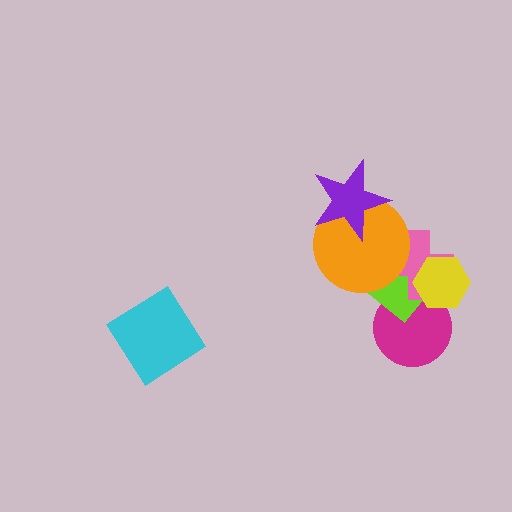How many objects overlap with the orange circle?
3 objects overlap with the orange circle.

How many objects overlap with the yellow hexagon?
3 objects overlap with the yellow hexagon.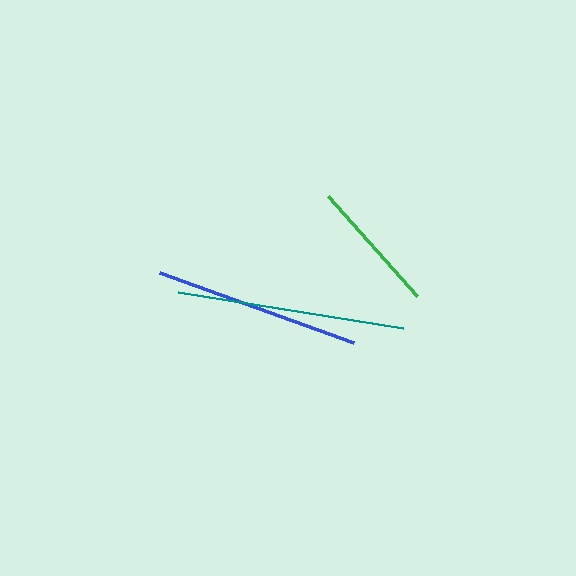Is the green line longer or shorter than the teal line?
The teal line is longer than the green line.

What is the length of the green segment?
The green segment is approximately 134 pixels long.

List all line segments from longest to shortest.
From longest to shortest: teal, blue, green.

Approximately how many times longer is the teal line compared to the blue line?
The teal line is approximately 1.1 times the length of the blue line.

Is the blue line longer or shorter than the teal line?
The teal line is longer than the blue line.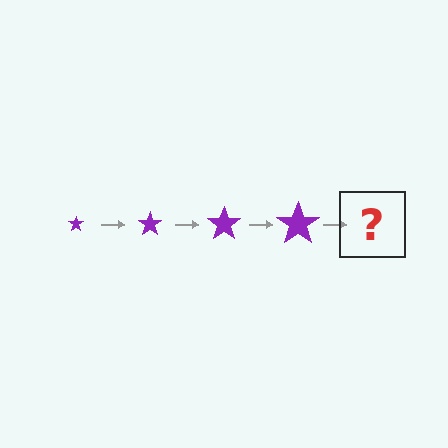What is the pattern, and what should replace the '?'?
The pattern is that the star gets progressively larger each step. The '?' should be a purple star, larger than the previous one.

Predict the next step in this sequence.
The next step is a purple star, larger than the previous one.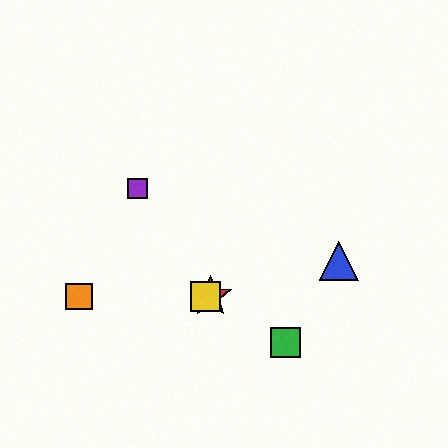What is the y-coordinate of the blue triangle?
The blue triangle is at y≈261.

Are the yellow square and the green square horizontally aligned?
No, the yellow square is at y≈297 and the green square is at y≈342.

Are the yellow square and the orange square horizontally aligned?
Yes, both are at y≈297.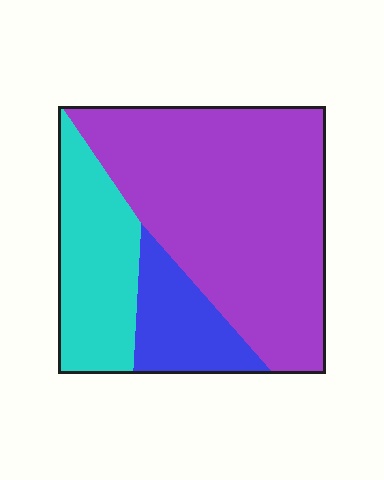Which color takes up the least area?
Blue, at roughly 15%.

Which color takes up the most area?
Purple, at roughly 60%.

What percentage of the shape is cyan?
Cyan takes up about one quarter (1/4) of the shape.